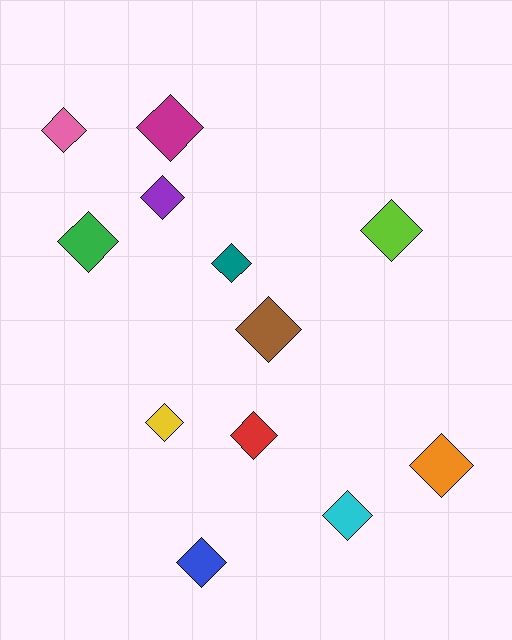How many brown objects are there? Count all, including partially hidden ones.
There is 1 brown object.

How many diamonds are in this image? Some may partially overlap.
There are 12 diamonds.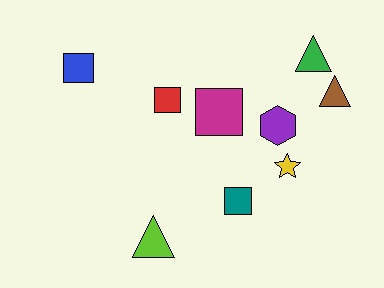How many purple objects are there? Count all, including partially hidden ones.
There is 1 purple object.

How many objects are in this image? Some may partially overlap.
There are 9 objects.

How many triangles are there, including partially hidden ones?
There are 3 triangles.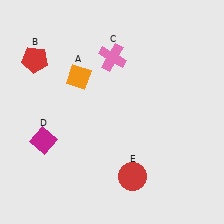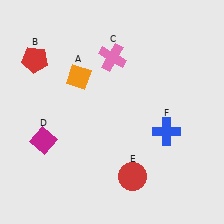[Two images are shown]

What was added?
A blue cross (F) was added in Image 2.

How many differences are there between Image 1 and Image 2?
There is 1 difference between the two images.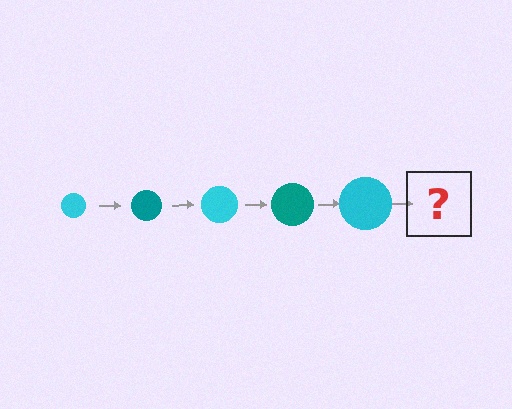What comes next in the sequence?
The next element should be a teal circle, larger than the previous one.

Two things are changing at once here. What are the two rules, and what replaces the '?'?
The two rules are that the circle grows larger each step and the color cycles through cyan and teal. The '?' should be a teal circle, larger than the previous one.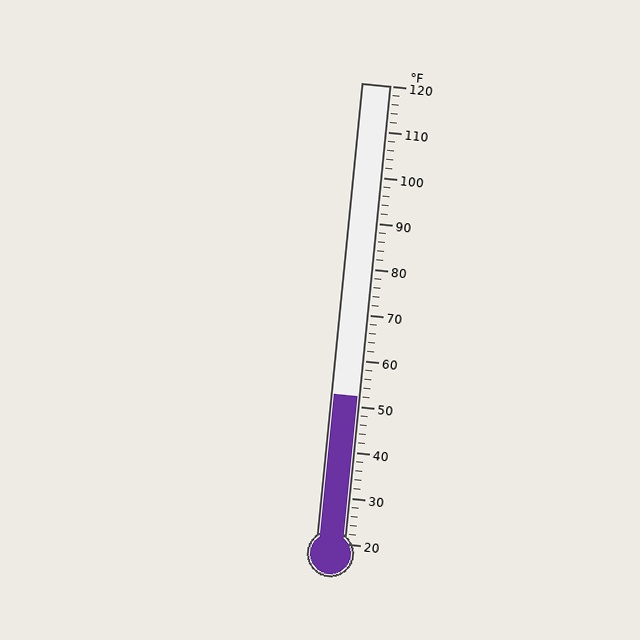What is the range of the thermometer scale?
The thermometer scale ranges from 20°F to 120°F.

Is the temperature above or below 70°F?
The temperature is below 70°F.